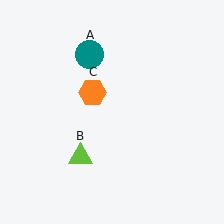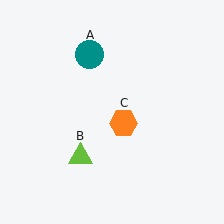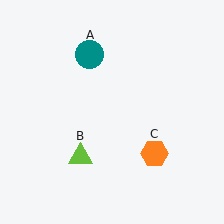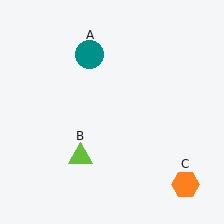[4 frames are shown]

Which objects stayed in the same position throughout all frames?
Teal circle (object A) and lime triangle (object B) remained stationary.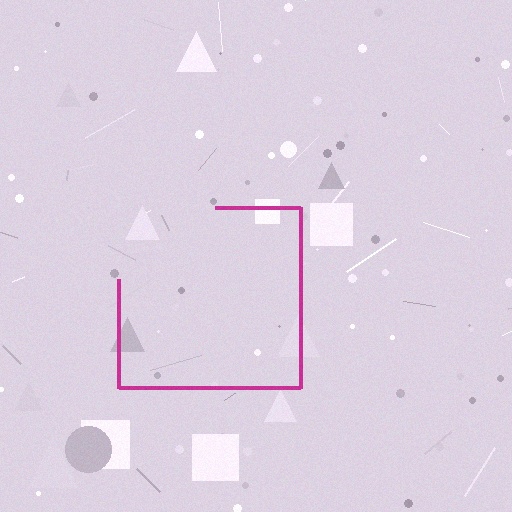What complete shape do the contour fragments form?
The contour fragments form a square.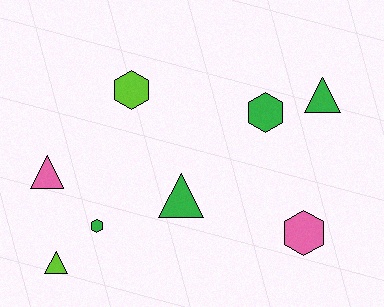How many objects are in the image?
There are 8 objects.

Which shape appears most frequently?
Hexagon, with 4 objects.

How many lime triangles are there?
There is 1 lime triangle.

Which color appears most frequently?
Green, with 4 objects.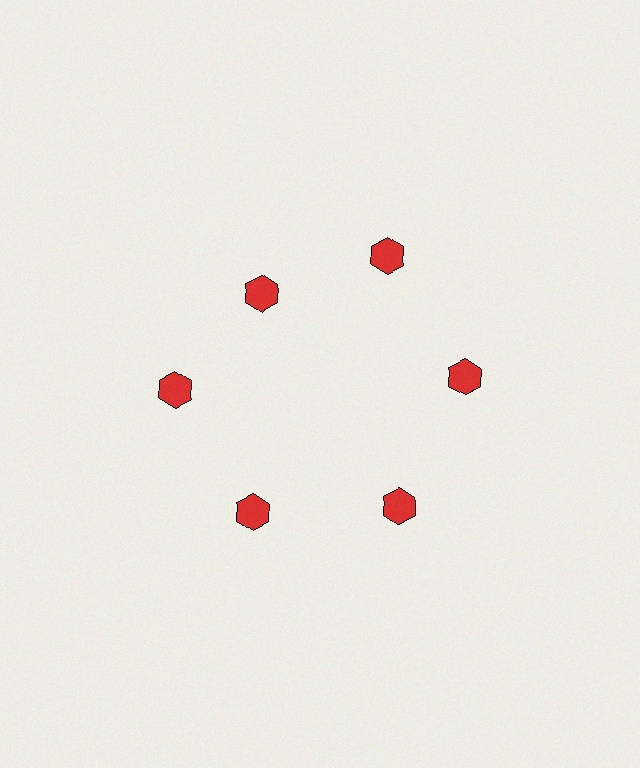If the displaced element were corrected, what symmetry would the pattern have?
It would have 6-fold rotational symmetry — the pattern would map onto itself every 60 degrees.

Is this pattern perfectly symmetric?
No. The 6 red hexagons are arranged in a ring, but one element near the 11 o'clock position is pulled inward toward the center, breaking the 6-fold rotational symmetry.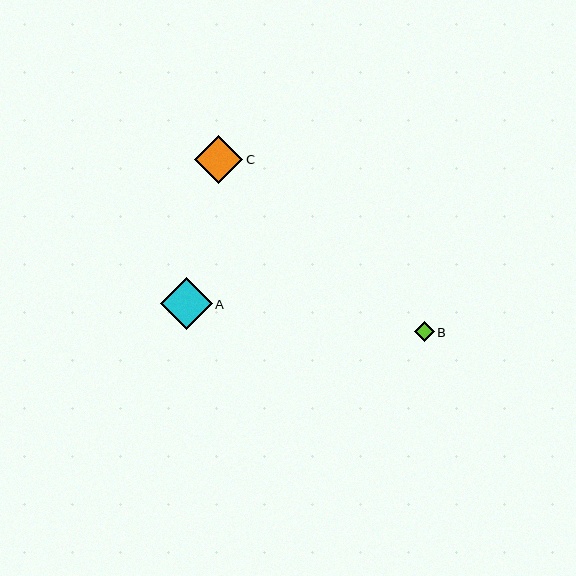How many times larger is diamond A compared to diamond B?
Diamond A is approximately 2.6 times the size of diamond B.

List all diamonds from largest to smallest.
From largest to smallest: A, C, B.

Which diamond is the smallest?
Diamond B is the smallest with a size of approximately 20 pixels.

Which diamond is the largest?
Diamond A is the largest with a size of approximately 51 pixels.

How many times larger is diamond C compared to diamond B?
Diamond C is approximately 2.4 times the size of diamond B.